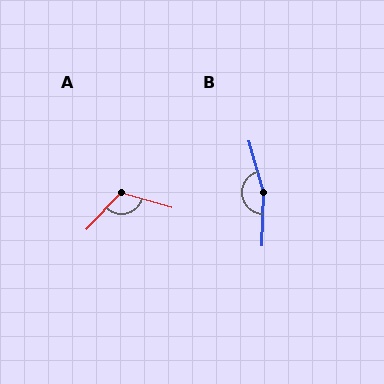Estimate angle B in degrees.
Approximately 163 degrees.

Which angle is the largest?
B, at approximately 163 degrees.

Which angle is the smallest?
A, at approximately 117 degrees.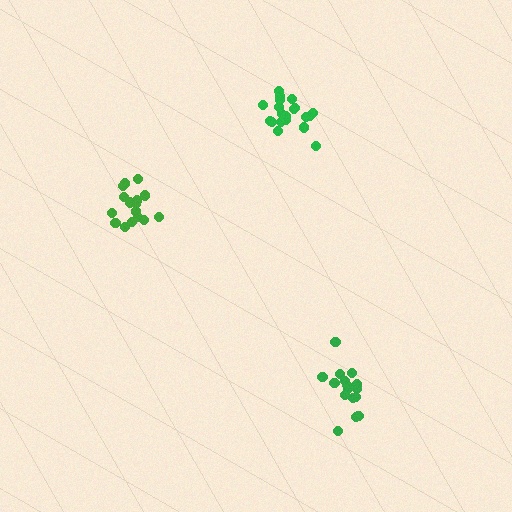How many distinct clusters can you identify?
There are 3 distinct clusters.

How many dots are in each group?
Group 1: 20 dots, Group 2: 16 dots, Group 3: 16 dots (52 total).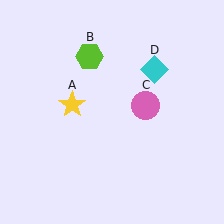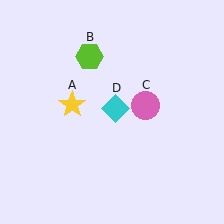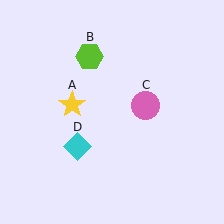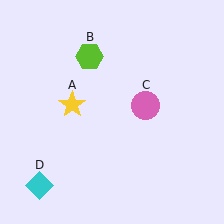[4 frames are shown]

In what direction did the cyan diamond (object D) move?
The cyan diamond (object D) moved down and to the left.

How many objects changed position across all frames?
1 object changed position: cyan diamond (object D).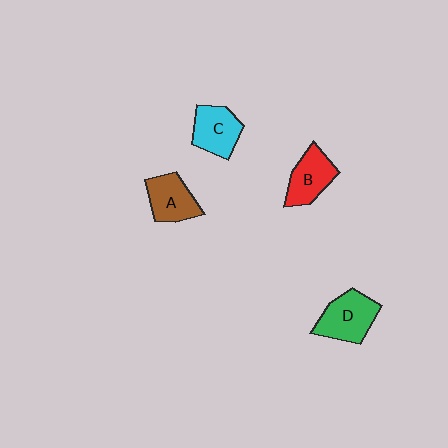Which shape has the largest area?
Shape D (green).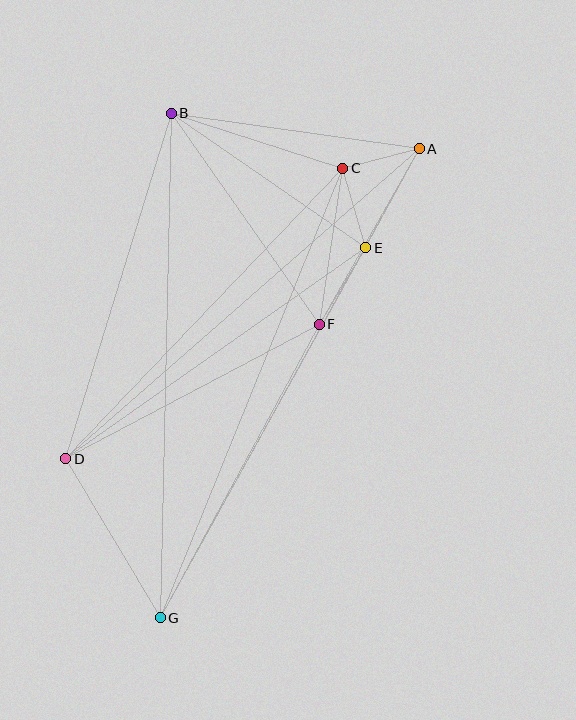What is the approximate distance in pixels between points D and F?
The distance between D and F is approximately 287 pixels.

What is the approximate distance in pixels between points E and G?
The distance between E and G is approximately 424 pixels.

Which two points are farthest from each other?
Points A and G are farthest from each other.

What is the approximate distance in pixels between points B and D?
The distance between B and D is approximately 361 pixels.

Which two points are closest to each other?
Points A and C are closest to each other.